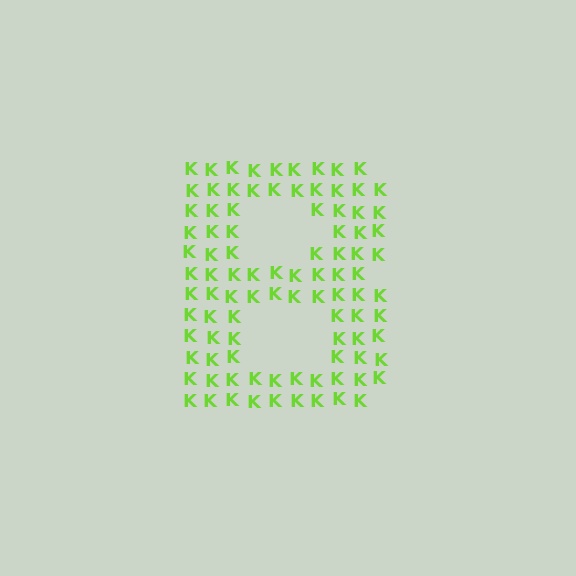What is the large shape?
The large shape is the letter B.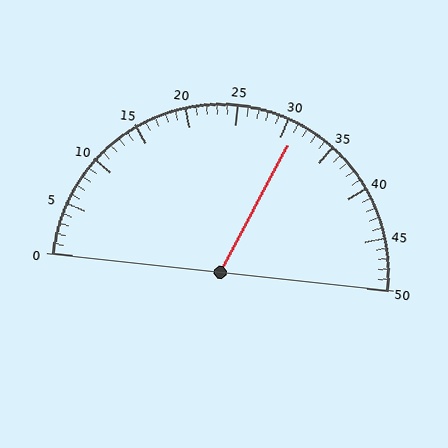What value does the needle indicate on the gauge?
The needle indicates approximately 31.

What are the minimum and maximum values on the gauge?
The gauge ranges from 0 to 50.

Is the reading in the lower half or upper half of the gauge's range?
The reading is in the upper half of the range (0 to 50).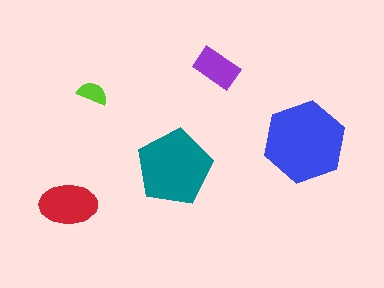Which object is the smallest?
The lime semicircle.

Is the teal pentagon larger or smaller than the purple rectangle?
Larger.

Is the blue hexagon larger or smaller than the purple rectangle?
Larger.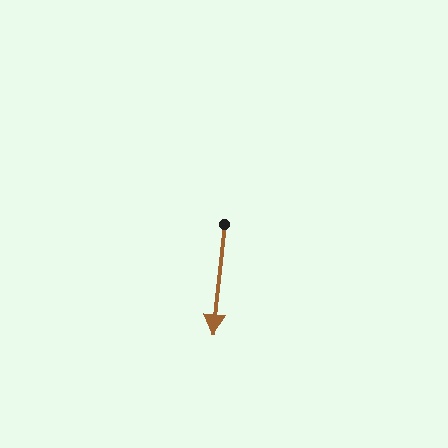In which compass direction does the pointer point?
South.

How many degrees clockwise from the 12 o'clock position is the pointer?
Approximately 186 degrees.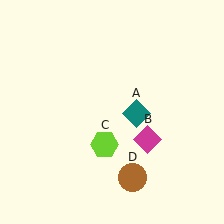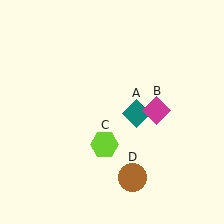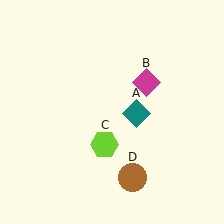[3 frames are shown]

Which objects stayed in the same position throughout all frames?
Teal diamond (object A) and lime hexagon (object C) and brown circle (object D) remained stationary.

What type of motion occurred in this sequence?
The magenta diamond (object B) rotated counterclockwise around the center of the scene.